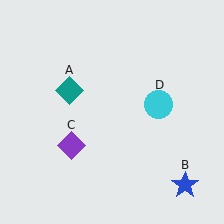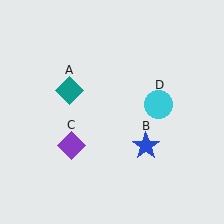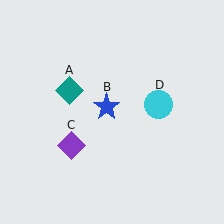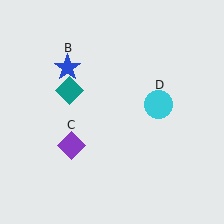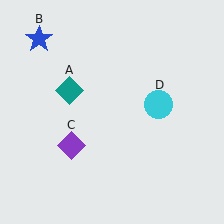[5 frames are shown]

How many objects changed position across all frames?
1 object changed position: blue star (object B).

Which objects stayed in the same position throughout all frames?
Teal diamond (object A) and purple diamond (object C) and cyan circle (object D) remained stationary.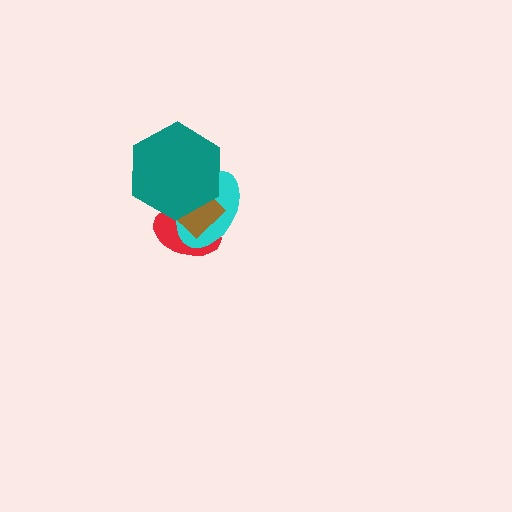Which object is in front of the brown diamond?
The teal hexagon is in front of the brown diamond.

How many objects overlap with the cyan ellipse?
3 objects overlap with the cyan ellipse.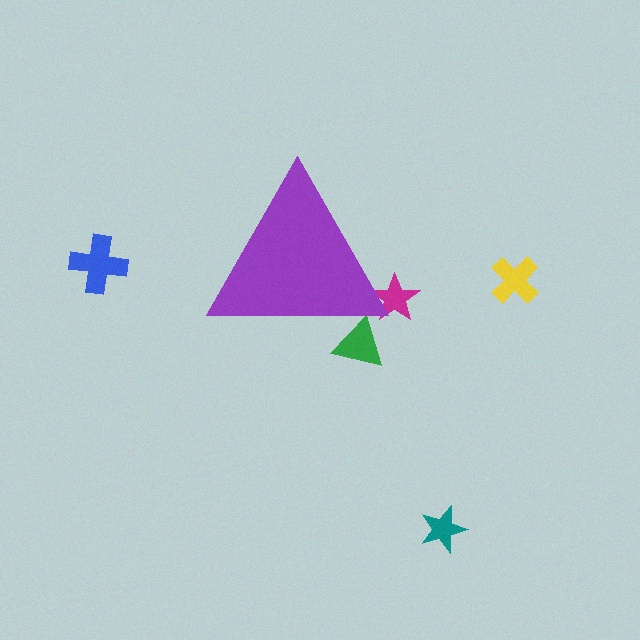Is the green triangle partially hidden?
Yes, the green triangle is partially hidden behind the purple triangle.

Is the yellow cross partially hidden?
No, the yellow cross is fully visible.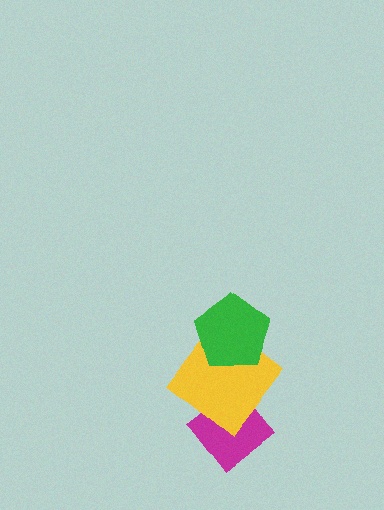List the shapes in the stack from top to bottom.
From top to bottom: the green pentagon, the yellow diamond, the magenta diamond.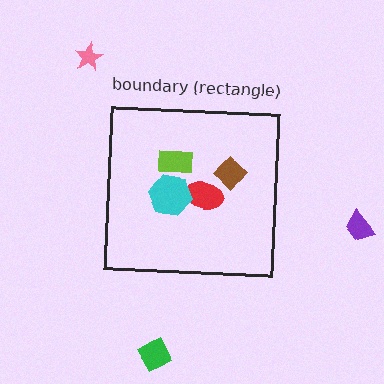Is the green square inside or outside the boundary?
Outside.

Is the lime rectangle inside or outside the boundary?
Inside.